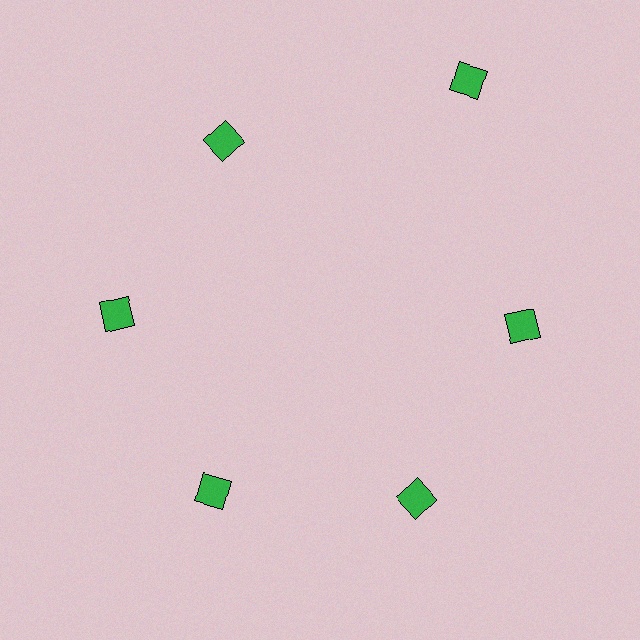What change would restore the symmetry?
The symmetry would be restored by moving it inward, back onto the ring so that all 6 diamonds sit at equal angles and equal distance from the center.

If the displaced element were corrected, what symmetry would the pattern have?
It would have 6-fold rotational symmetry — the pattern would map onto itself every 60 degrees.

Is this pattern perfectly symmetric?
No. The 6 green diamonds are arranged in a ring, but one element near the 1 o'clock position is pushed outward from the center, breaking the 6-fold rotational symmetry.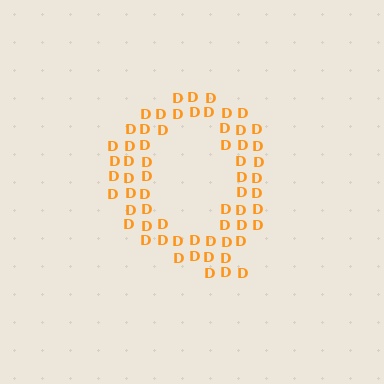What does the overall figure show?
The overall figure shows the letter Q.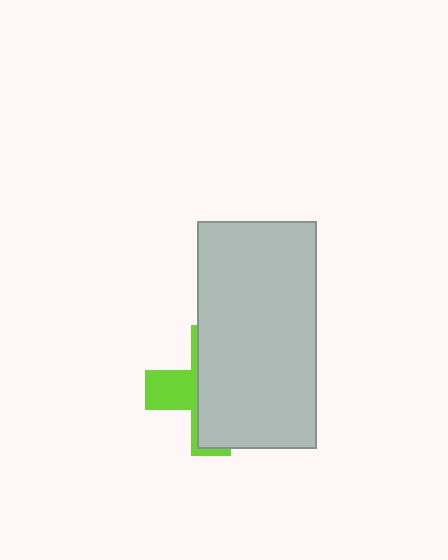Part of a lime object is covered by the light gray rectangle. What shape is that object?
It is a cross.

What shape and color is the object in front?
The object in front is a light gray rectangle.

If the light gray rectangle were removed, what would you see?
You would see the complete lime cross.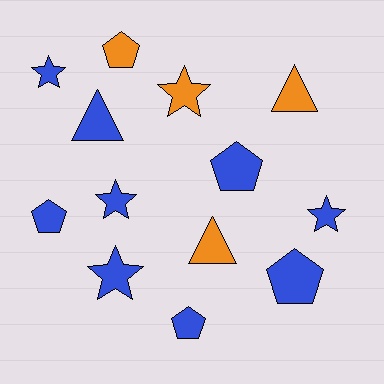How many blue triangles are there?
There is 1 blue triangle.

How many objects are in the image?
There are 13 objects.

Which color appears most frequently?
Blue, with 9 objects.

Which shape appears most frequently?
Star, with 5 objects.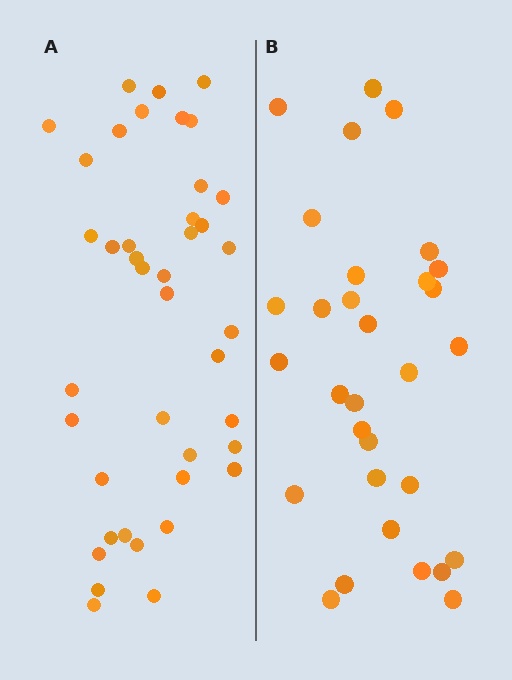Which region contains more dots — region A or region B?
Region A (the left region) has more dots.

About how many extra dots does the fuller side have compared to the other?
Region A has roughly 10 or so more dots than region B.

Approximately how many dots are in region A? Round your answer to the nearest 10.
About 40 dots. (The exact count is 41, which rounds to 40.)